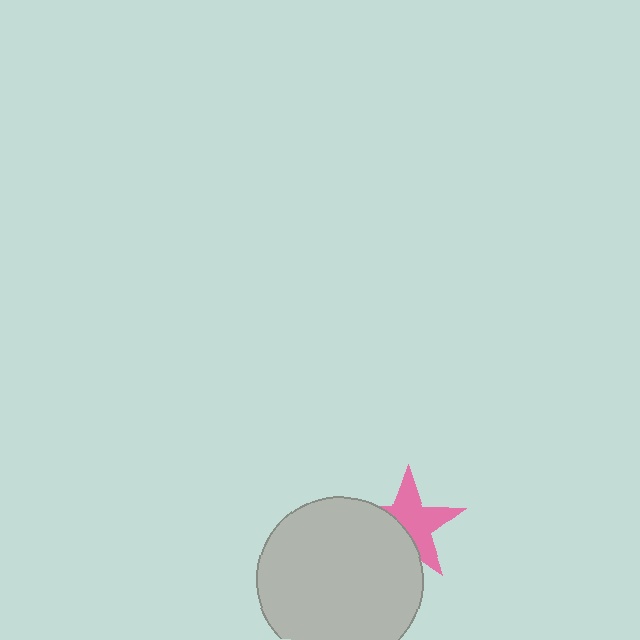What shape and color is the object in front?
The object in front is a light gray circle.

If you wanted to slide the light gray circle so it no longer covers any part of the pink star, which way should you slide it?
Slide it toward the lower-left — that is the most direct way to separate the two shapes.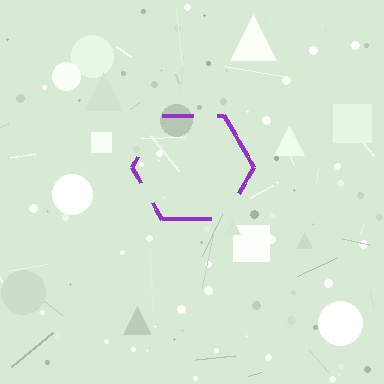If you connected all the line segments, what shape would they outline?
They would outline a hexagon.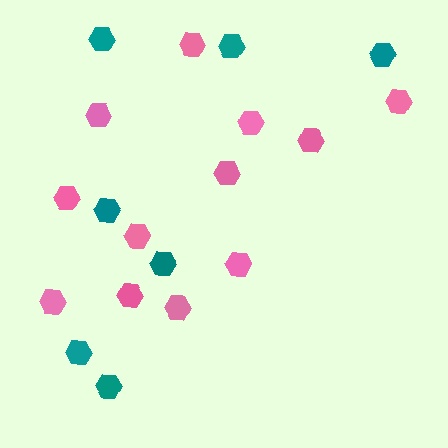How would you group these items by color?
There are 2 groups: one group of pink hexagons (12) and one group of teal hexagons (7).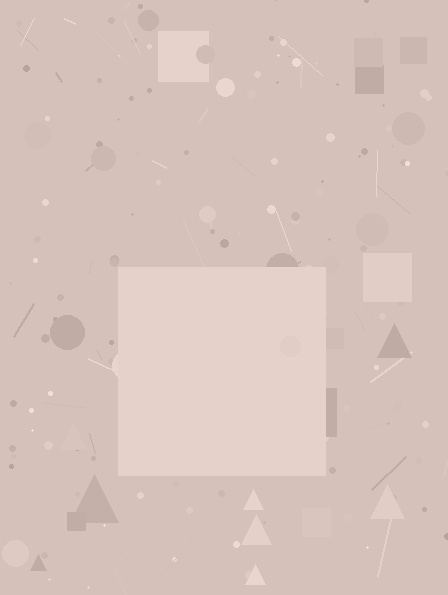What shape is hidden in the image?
A square is hidden in the image.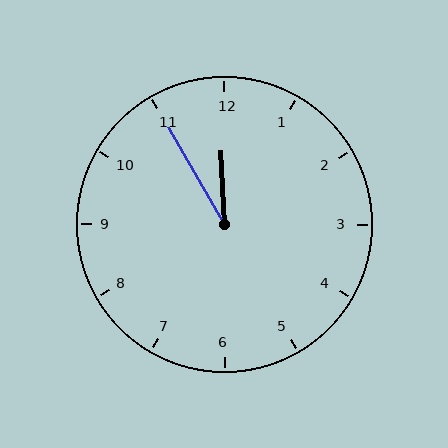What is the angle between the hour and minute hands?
Approximately 28 degrees.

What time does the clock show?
11:55.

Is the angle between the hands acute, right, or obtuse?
It is acute.